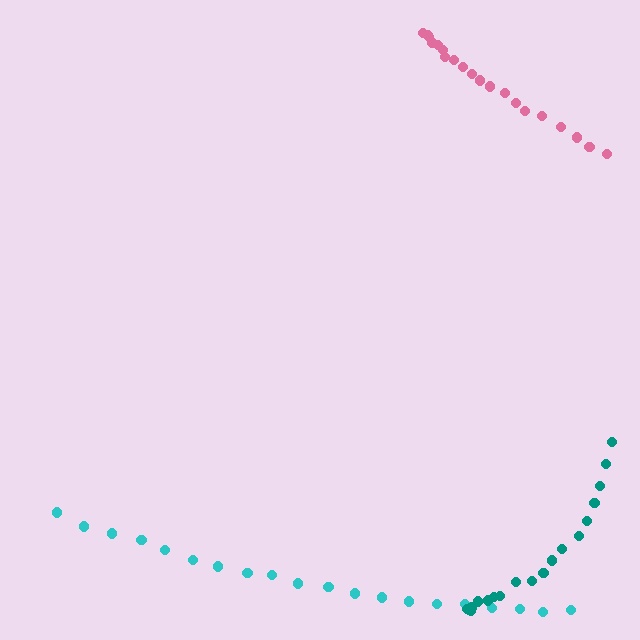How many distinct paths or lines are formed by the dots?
There are 3 distinct paths.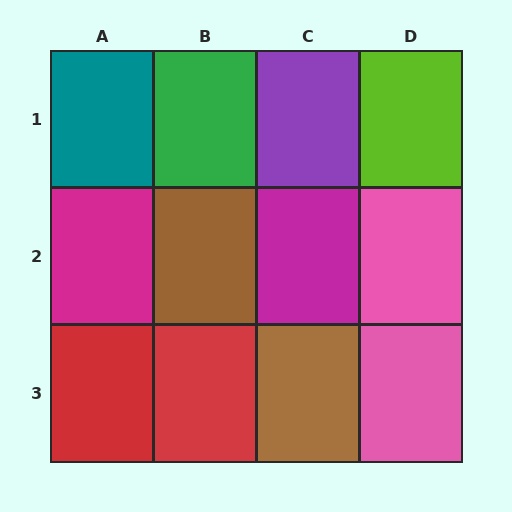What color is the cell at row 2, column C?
Magenta.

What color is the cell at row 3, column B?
Red.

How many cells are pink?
2 cells are pink.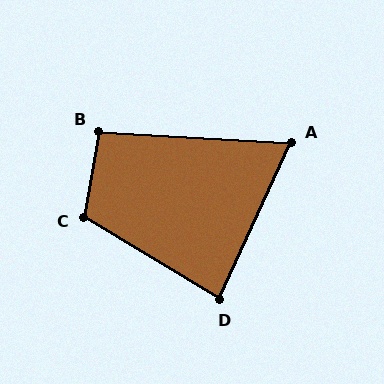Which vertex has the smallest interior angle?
A, at approximately 68 degrees.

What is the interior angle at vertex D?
Approximately 83 degrees (acute).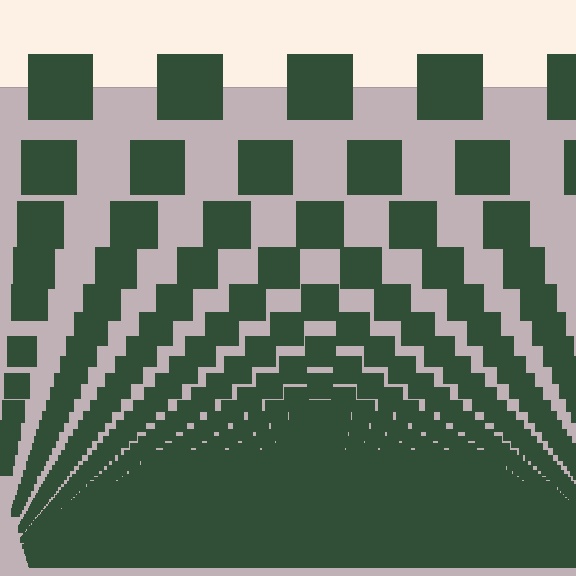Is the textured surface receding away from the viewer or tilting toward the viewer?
The surface appears to tilt toward the viewer. Texture elements get larger and sparser toward the top.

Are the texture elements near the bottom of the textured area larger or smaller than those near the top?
Smaller. The gradient is inverted — elements near the bottom are smaller and denser.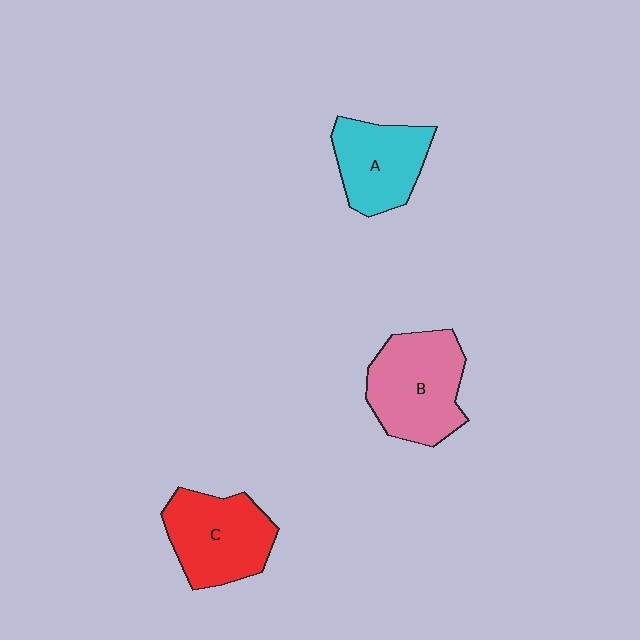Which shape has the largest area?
Shape B (pink).